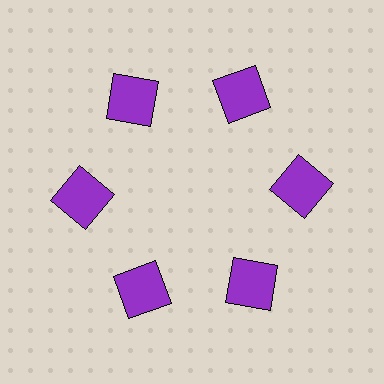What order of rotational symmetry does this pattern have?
This pattern has 6-fold rotational symmetry.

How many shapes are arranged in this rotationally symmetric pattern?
There are 6 shapes, arranged in 6 groups of 1.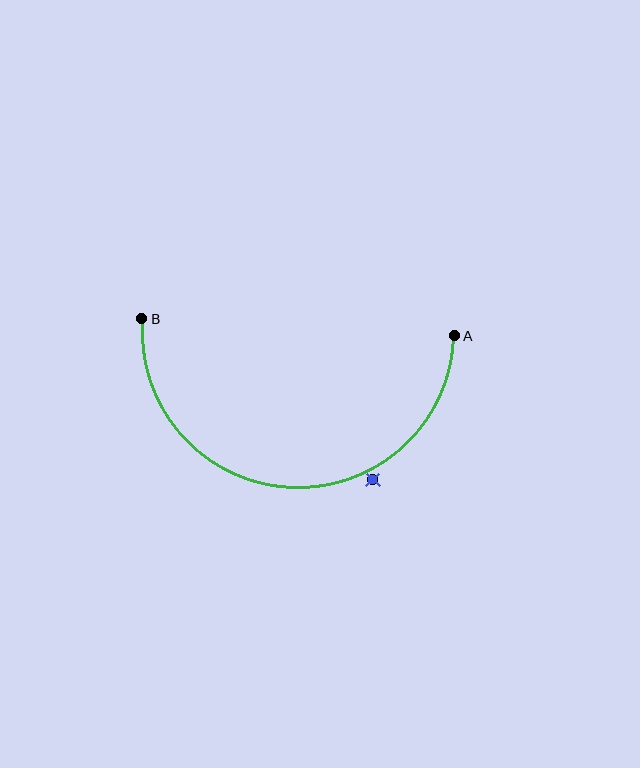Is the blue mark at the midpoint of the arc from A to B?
No — the blue mark does not lie on the arc at all. It sits slightly outside the curve.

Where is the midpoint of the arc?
The arc midpoint is the point on the curve farthest from the straight line joining A and B. It sits below that line.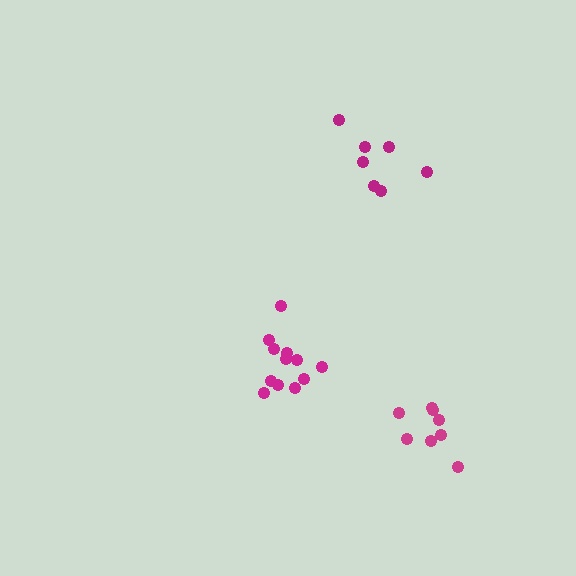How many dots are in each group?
Group 1: 7 dots, Group 2: 12 dots, Group 3: 8 dots (27 total).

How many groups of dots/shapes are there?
There are 3 groups.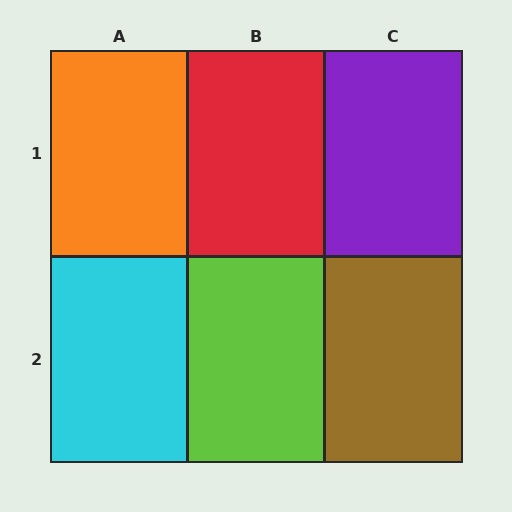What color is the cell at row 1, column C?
Purple.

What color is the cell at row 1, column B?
Red.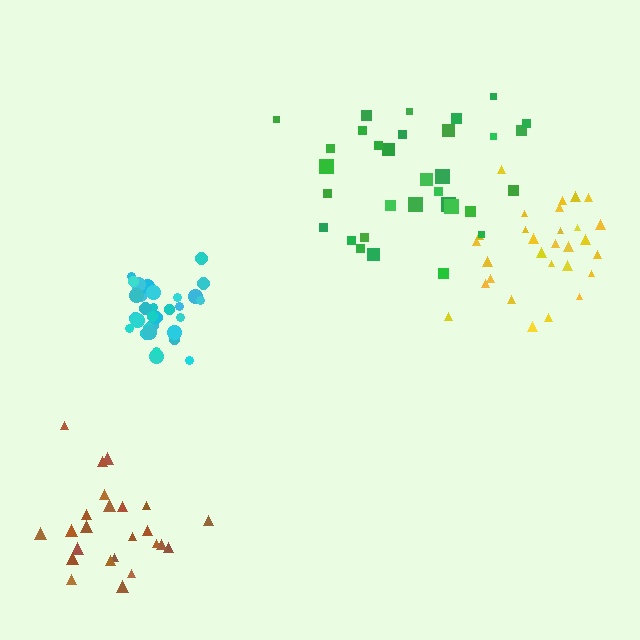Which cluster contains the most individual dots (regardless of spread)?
Green (32).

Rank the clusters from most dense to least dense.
cyan, yellow, brown, green.